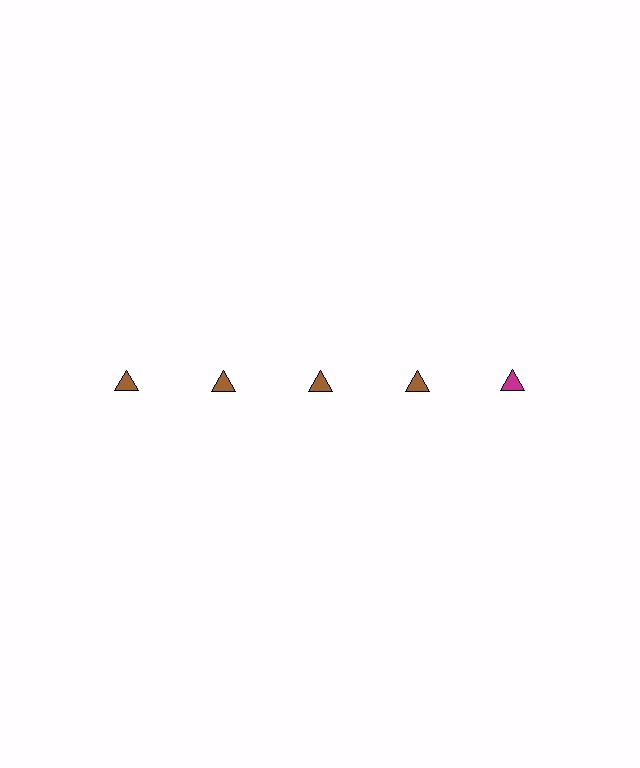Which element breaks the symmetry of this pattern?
The magenta triangle in the top row, rightmost column breaks the symmetry. All other shapes are brown triangles.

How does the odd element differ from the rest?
It has a different color: magenta instead of brown.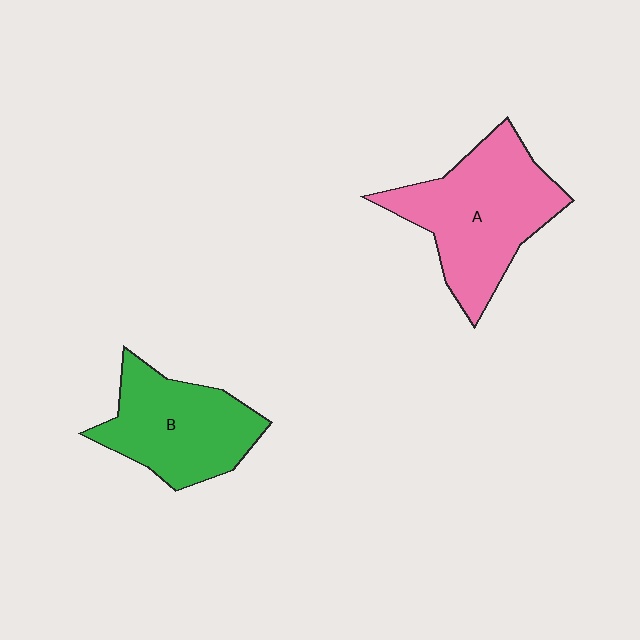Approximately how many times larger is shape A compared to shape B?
Approximately 1.2 times.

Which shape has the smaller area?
Shape B (green).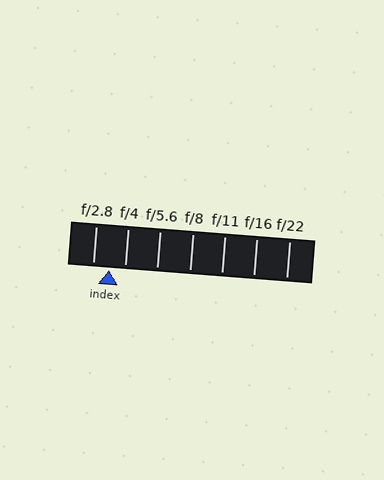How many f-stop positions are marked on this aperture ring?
There are 7 f-stop positions marked.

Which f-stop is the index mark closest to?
The index mark is closest to f/4.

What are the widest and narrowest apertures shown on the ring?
The widest aperture shown is f/2.8 and the narrowest is f/22.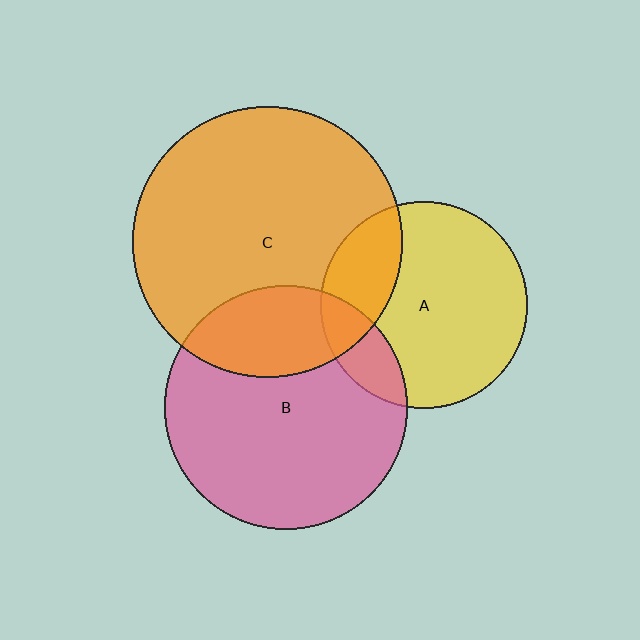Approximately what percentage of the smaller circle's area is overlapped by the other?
Approximately 15%.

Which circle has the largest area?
Circle C (orange).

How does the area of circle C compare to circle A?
Approximately 1.7 times.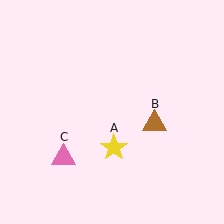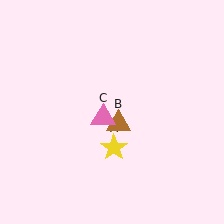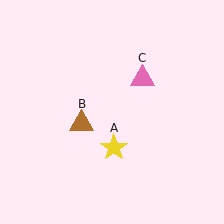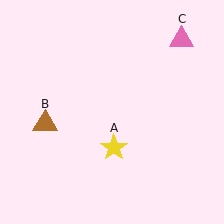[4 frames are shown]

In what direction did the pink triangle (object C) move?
The pink triangle (object C) moved up and to the right.